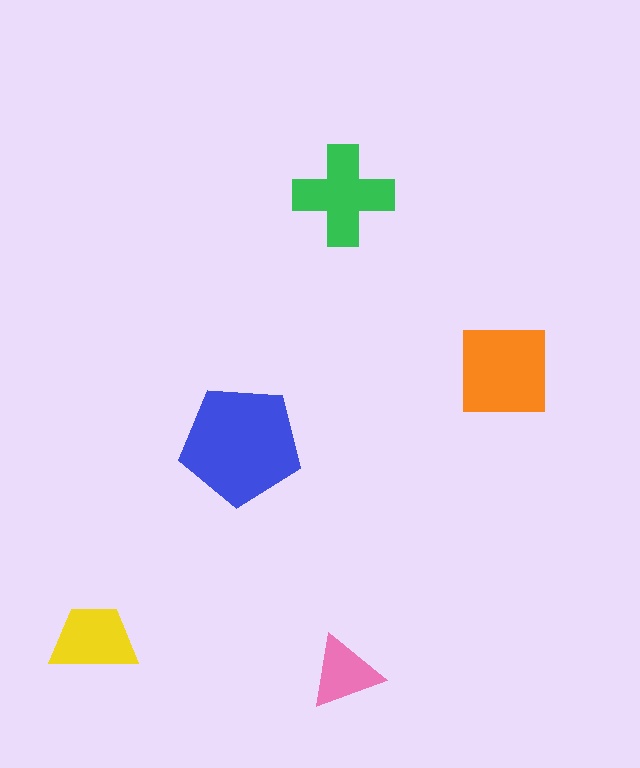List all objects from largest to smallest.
The blue pentagon, the orange square, the green cross, the yellow trapezoid, the pink triangle.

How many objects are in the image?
There are 5 objects in the image.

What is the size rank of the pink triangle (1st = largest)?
5th.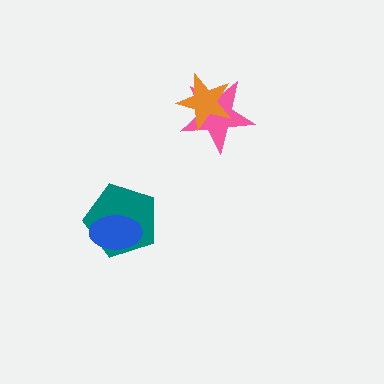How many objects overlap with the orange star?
1 object overlaps with the orange star.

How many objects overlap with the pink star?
1 object overlaps with the pink star.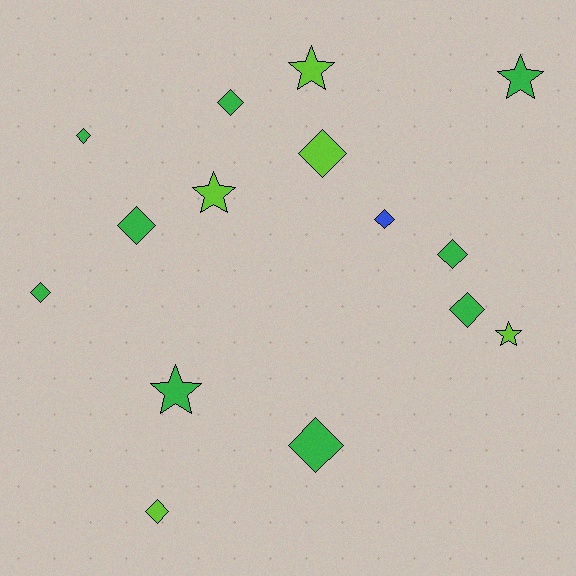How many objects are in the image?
There are 15 objects.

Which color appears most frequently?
Green, with 9 objects.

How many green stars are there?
There are 2 green stars.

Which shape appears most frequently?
Diamond, with 10 objects.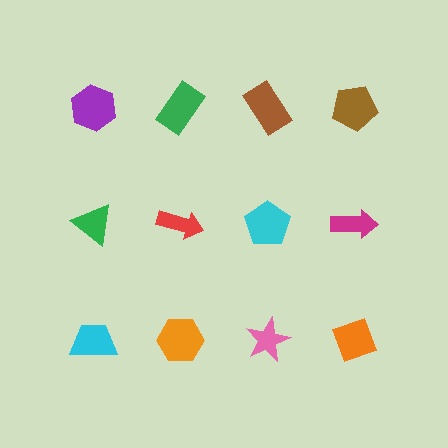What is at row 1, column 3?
A brown rectangle.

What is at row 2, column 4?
A magenta arrow.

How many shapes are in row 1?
4 shapes.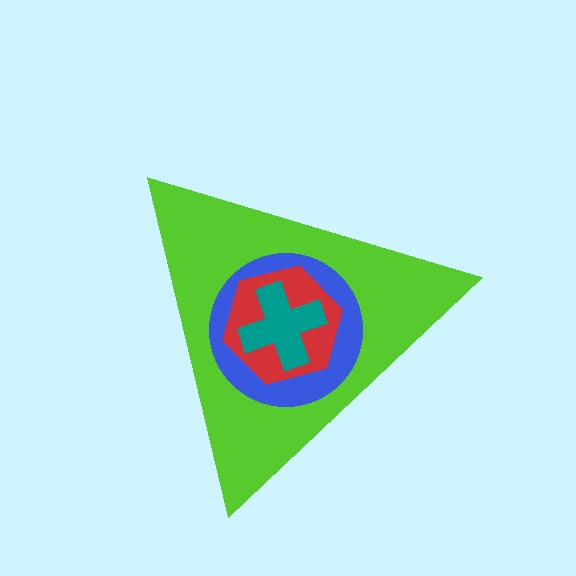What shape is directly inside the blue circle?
The red hexagon.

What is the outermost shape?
The lime triangle.